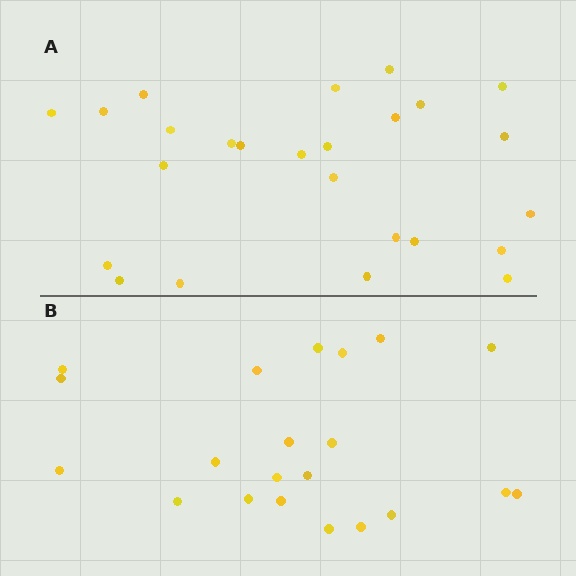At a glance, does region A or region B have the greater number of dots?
Region A (the top region) has more dots.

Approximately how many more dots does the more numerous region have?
Region A has about 4 more dots than region B.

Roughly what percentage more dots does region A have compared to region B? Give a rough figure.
About 20% more.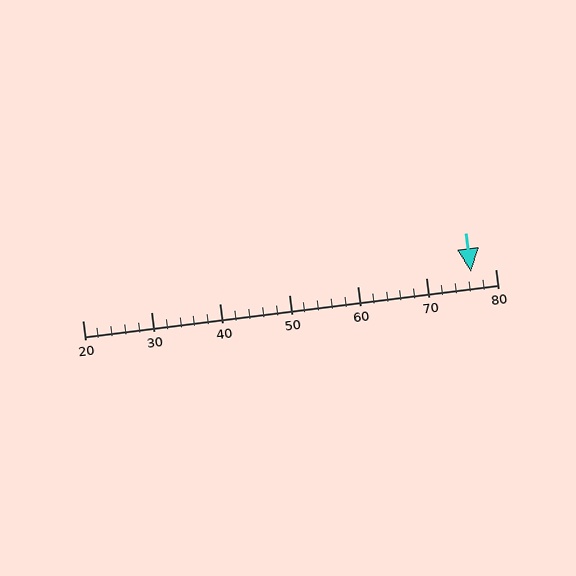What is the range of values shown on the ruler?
The ruler shows values from 20 to 80.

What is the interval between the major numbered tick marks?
The major tick marks are spaced 10 units apart.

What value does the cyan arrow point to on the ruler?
The cyan arrow points to approximately 76.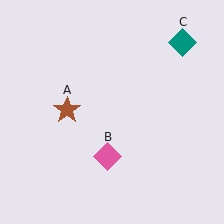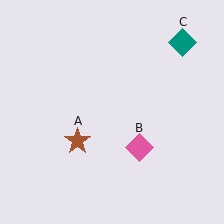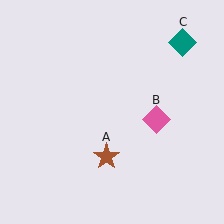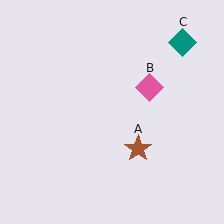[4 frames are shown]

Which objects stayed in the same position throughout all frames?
Teal diamond (object C) remained stationary.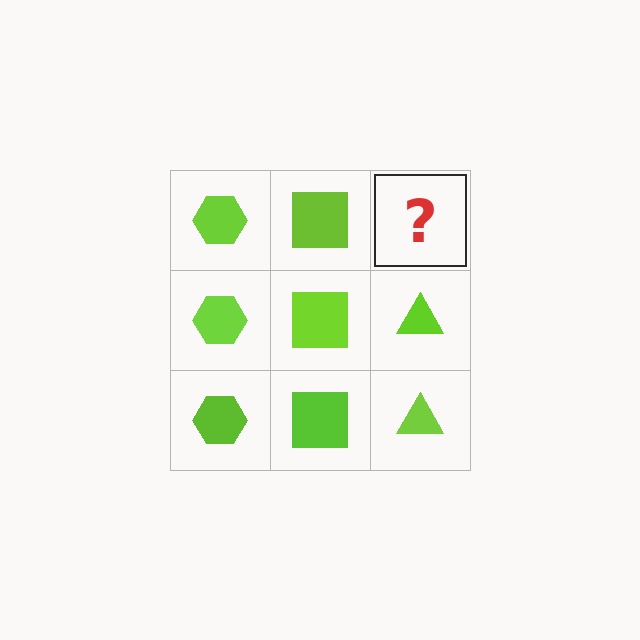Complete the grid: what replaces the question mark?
The question mark should be replaced with a lime triangle.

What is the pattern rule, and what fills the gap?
The rule is that each column has a consistent shape. The gap should be filled with a lime triangle.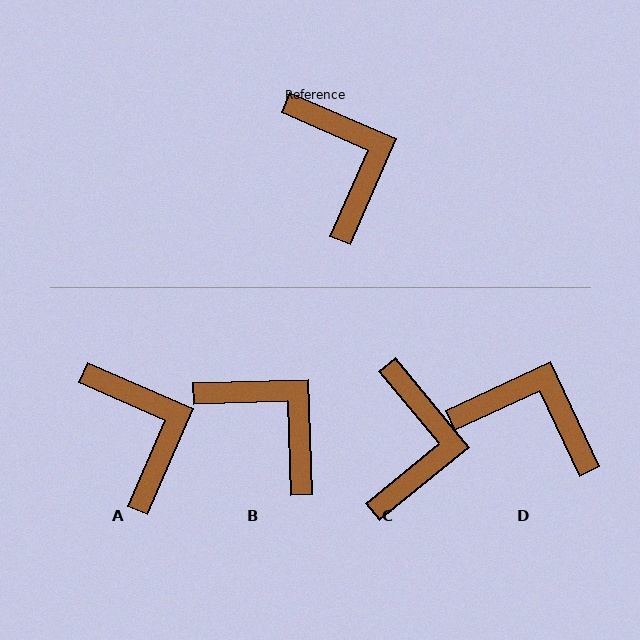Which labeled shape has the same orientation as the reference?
A.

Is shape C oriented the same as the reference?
No, it is off by about 27 degrees.